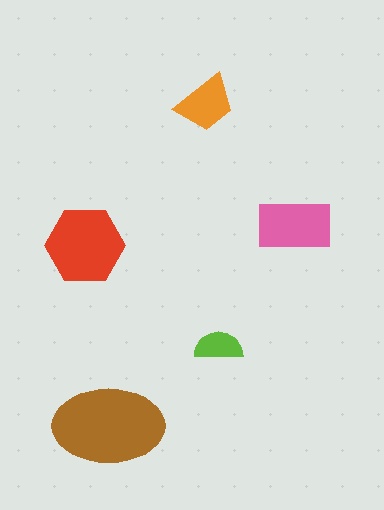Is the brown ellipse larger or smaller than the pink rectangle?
Larger.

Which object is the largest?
The brown ellipse.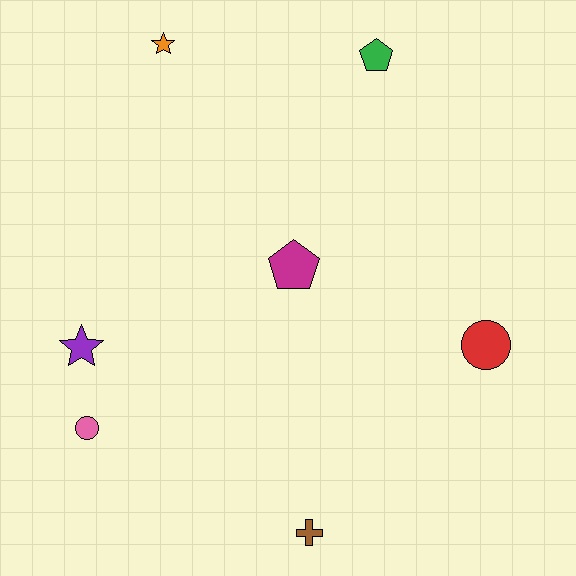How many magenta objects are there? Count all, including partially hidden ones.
There is 1 magenta object.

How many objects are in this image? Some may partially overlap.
There are 7 objects.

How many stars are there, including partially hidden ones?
There are 2 stars.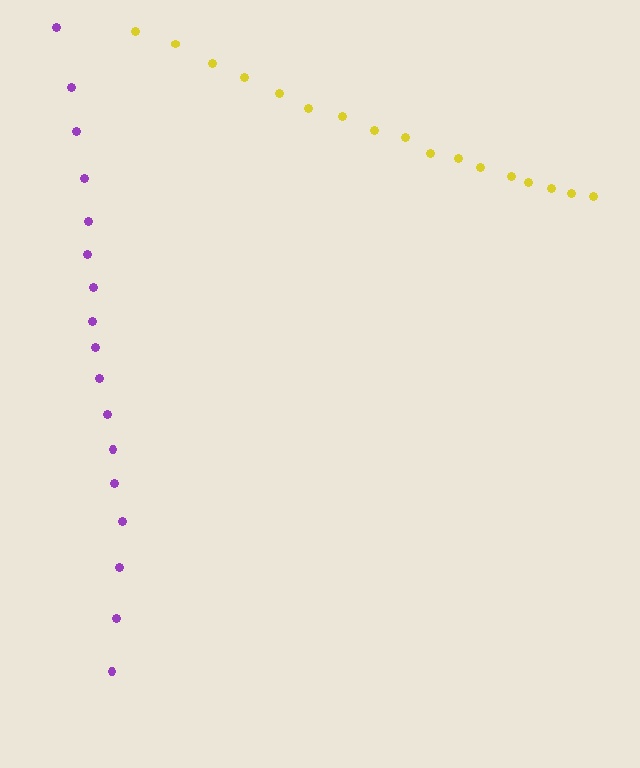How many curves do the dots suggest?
There are 2 distinct paths.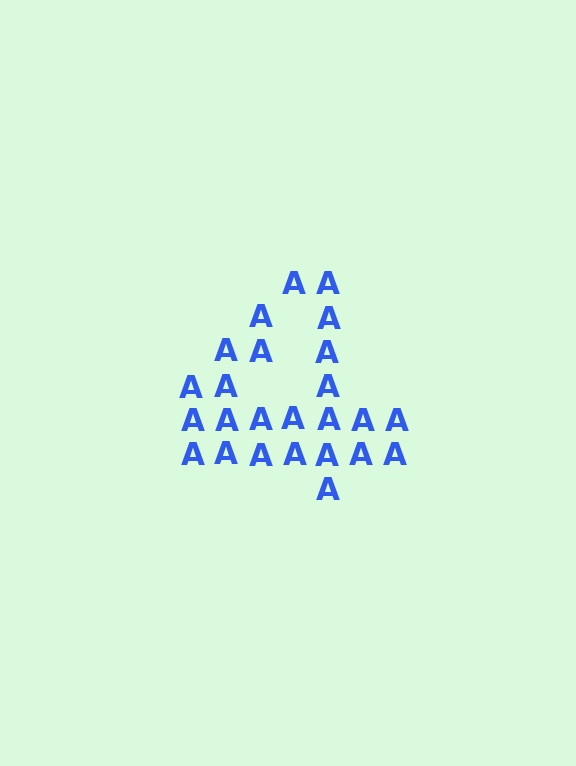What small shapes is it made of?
It is made of small letter A's.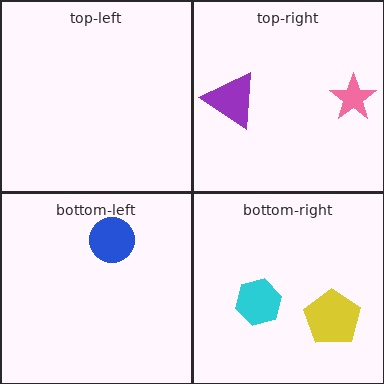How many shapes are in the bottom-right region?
2.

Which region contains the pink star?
The top-right region.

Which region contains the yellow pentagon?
The bottom-right region.